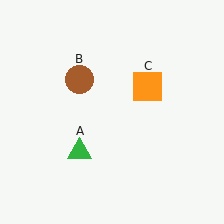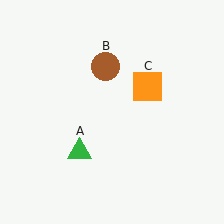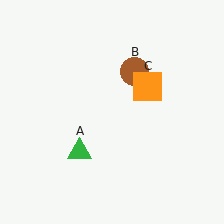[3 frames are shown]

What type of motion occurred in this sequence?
The brown circle (object B) rotated clockwise around the center of the scene.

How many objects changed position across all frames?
1 object changed position: brown circle (object B).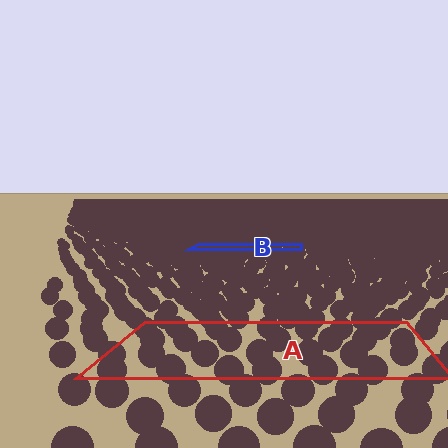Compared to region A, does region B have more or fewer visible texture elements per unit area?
Region B has more texture elements per unit area — they are packed more densely because it is farther away.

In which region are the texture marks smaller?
The texture marks are smaller in region B, because it is farther away.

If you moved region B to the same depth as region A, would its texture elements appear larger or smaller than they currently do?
They would appear larger. At a closer depth, the same texture elements are projected at a bigger on-screen size.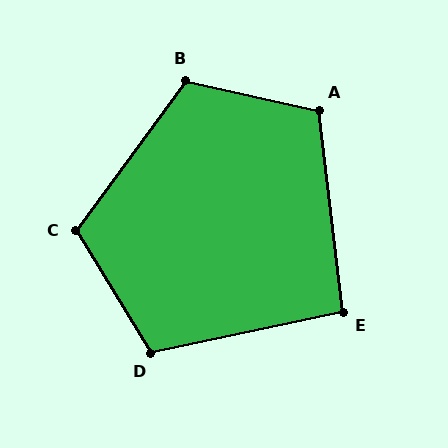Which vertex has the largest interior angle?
B, at approximately 114 degrees.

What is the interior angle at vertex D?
Approximately 109 degrees (obtuse).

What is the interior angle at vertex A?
Approximately 109 degrees (obtuse).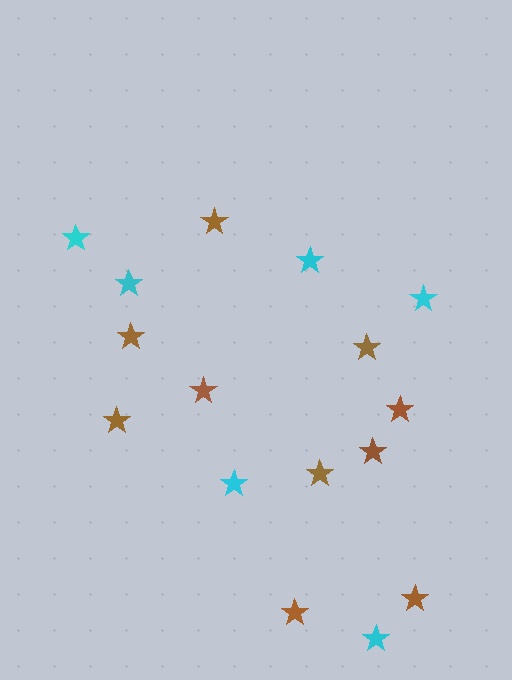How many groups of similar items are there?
There are 2 groups: one group of cyan stars (6) and one group of brown stars (10).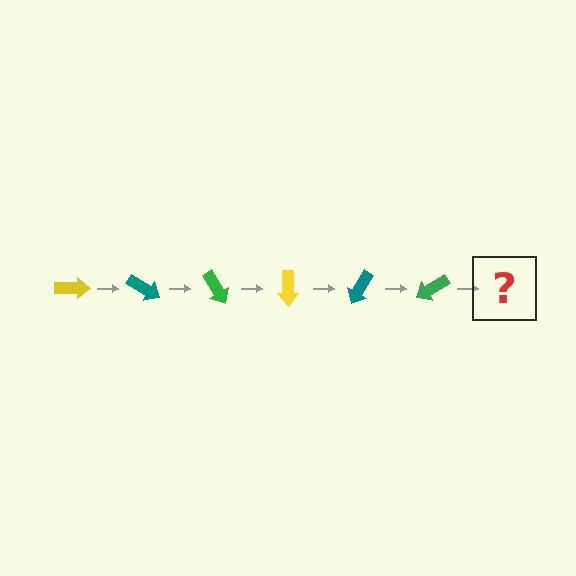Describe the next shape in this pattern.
It should be a yellow arrow, rotated 180 degrees from the start.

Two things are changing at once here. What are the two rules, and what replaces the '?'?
The two rules are that it rotates 30 degrees each step and the color cycles through yellow, teal, and green. The '?' should be a yellow arrow, rotated 180 degrees from the start.